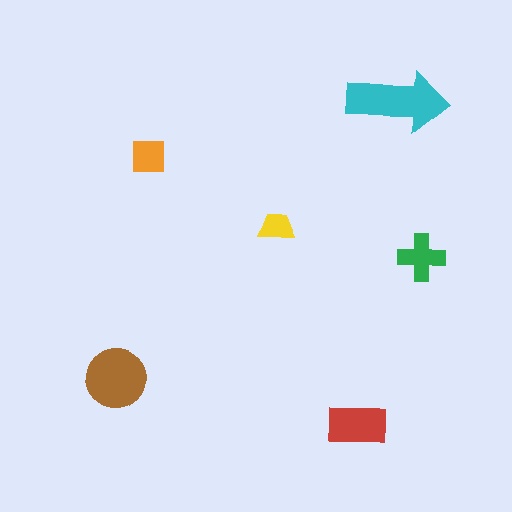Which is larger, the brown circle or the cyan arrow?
The cyan arrow.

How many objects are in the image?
There are 6 objects in the image.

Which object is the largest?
The cyan arrow.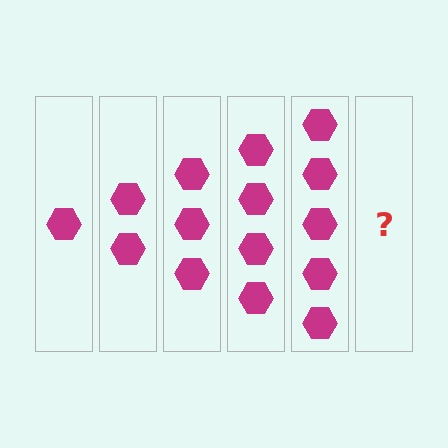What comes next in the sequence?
The next element should be 6 hexagons.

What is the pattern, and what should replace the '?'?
The pattern is that each step adds one more hexagon. The '?' should be 6 hexagons.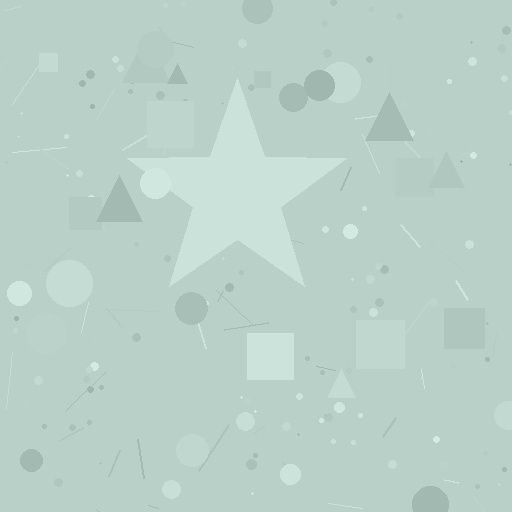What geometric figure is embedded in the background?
A star is embedded in the background.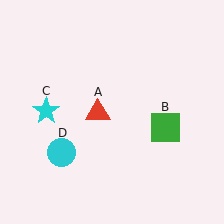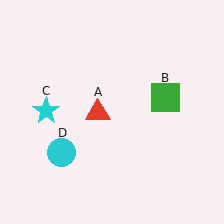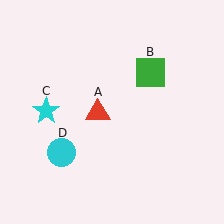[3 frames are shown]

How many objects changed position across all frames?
1 object changed position: green square (object B).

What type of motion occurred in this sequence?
The green square (object B) rotated counterclockwise around the center of the scene.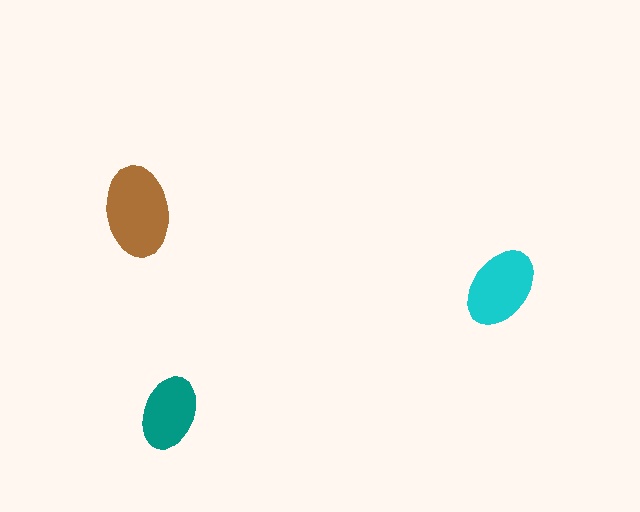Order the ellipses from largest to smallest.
the brown one, the cyan one, the teal one.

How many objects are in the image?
There are 3 objects in the image.